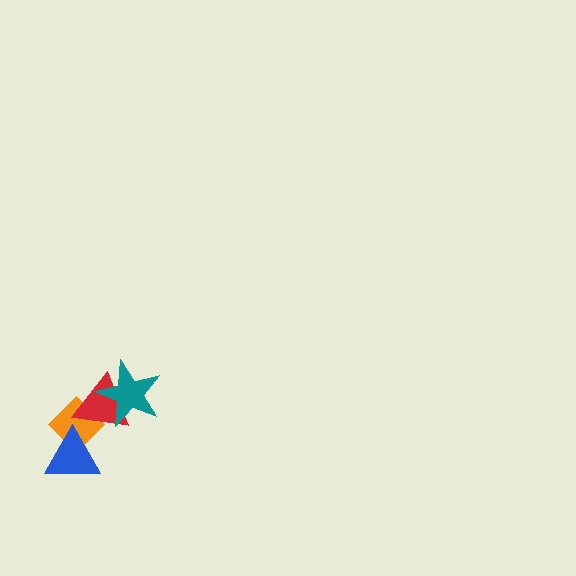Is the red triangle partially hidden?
Yes, it is partially covered by another shape.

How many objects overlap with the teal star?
1 object overlaps with the teal star.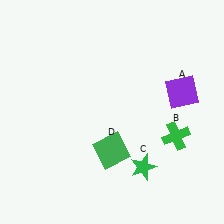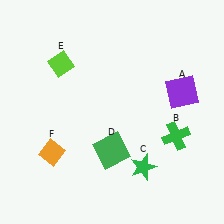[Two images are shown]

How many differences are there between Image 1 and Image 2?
There are 2 differences between the two images.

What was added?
A lime diamond (E), an orange diamond (F) were added in Image 2.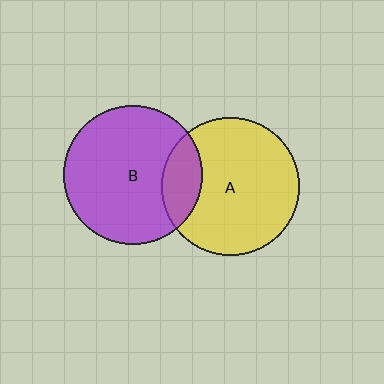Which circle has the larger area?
Circle B (purple).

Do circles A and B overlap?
Yes.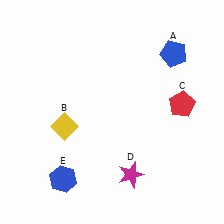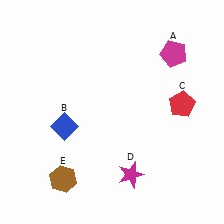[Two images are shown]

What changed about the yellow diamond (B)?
In Image 1, B is yellow. In Image 2, it changed to blue.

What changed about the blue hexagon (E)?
In Image 1, E is blue. In Image 2, it changed to brown.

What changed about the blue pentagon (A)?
In Image 1, A is blue. In Image 2, it changed to magenta.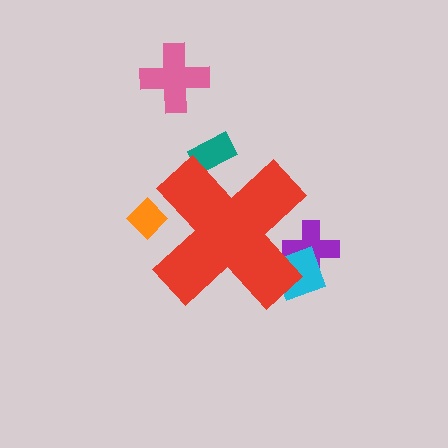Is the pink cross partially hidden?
No, the pink cross is fully visible.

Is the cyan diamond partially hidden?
Yes, the cyan diamond is partially hidden behind the red cross.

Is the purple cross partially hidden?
Yes, the purple cross is partially hidden behind the red cross.